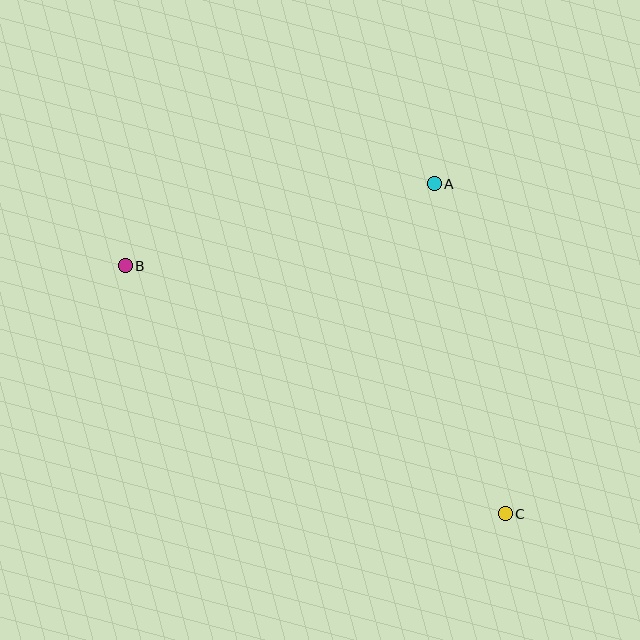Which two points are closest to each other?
Points A and B are closest to each other.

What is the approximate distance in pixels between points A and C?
The distance between A and C is approximately 338 pixels.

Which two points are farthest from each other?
Points B and C are farthest from each other.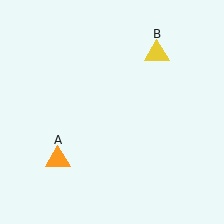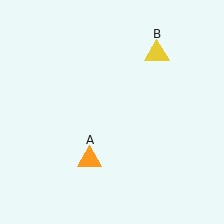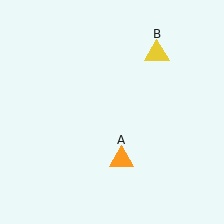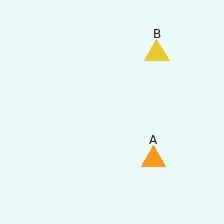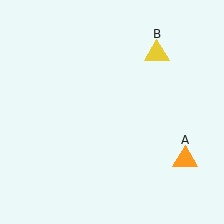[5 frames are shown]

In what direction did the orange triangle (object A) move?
The orange triangle (object A) moved right.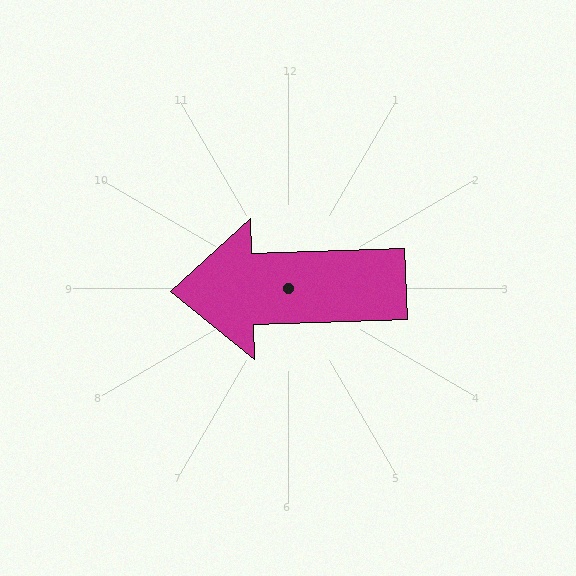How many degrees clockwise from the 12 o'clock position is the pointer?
Approximately 268 degrees.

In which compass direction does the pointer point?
West.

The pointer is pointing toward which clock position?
Roughly 9 o'clock.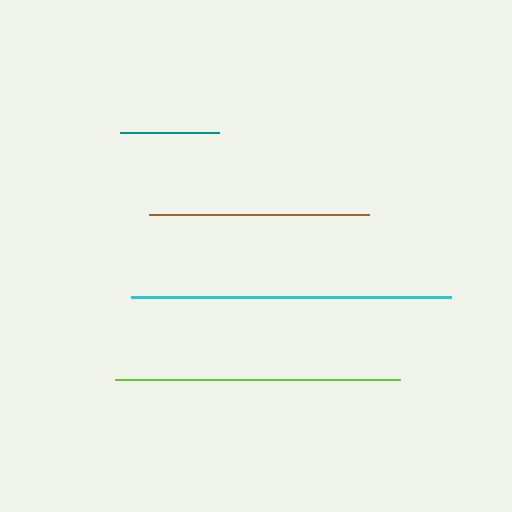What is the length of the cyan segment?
The cyan segment is approximately 320 pixels long.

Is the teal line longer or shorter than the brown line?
The brown line is longer than the teal line.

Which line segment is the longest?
The cyan line is the longest at approximately 320 pixels.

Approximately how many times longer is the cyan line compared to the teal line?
The cyan line is approximately 3.2 times the length of the teal line.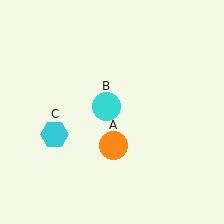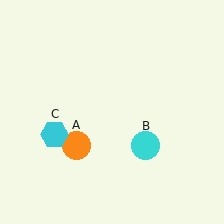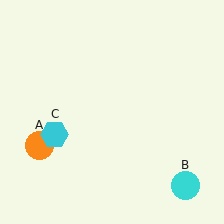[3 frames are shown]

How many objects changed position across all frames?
2 objects changed position: orange circle (object A), cyan circle (object B).